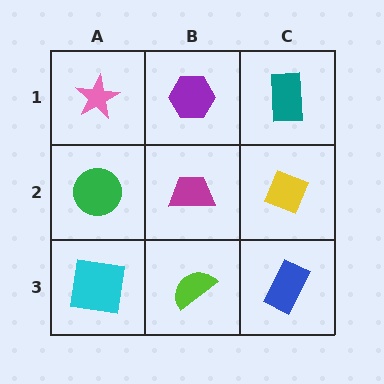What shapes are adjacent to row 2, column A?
A pink star (row 1, column A), a cyan square (row 3, column A), a magenta trapezoid (row 2, column B).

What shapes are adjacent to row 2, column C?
A teal rectangle (row 1, column C), a blue rectangle (row 3, column C), a magenta trapezoid (row 2, column B).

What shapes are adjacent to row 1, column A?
A green circle (row 2, column A), a purple hexagon (row 1, column B).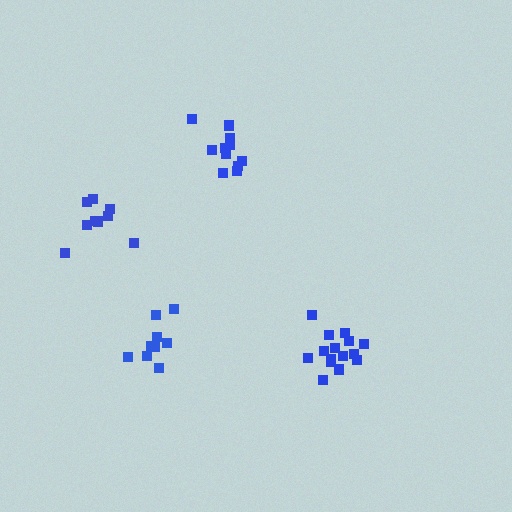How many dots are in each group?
Group 1: 9 dots, Group 2: 15 dots, Group 3: 11 dots, Group 4: 9 dots (44 total).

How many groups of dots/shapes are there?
There are 4 groups.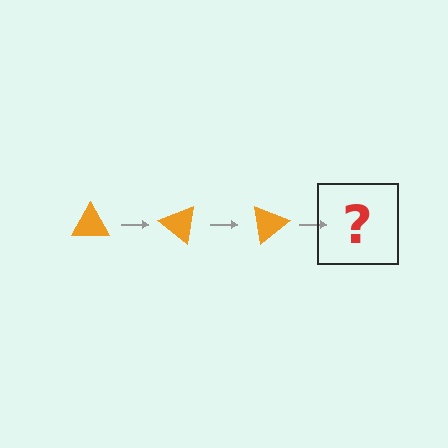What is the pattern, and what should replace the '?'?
The pattern is that the triangle rotates 40 degrees each step. The '?' should be an orange triangle rotated 120 degrees.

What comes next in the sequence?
The next element should be an orange triangle rotated 120 degrees.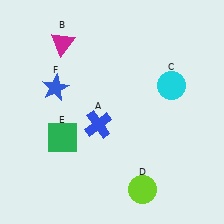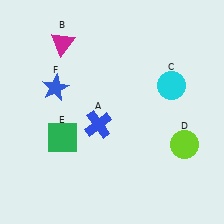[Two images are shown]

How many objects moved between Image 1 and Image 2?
1 object moved between the two images.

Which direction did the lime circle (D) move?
The lime circle (D) moved up.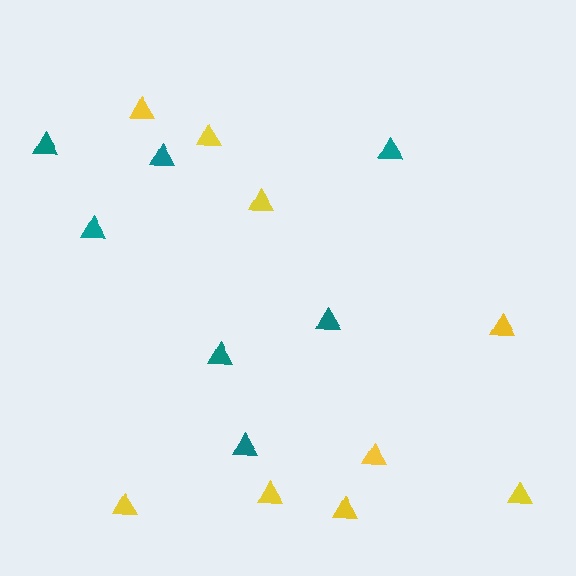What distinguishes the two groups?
There are 2 groups: one group of teal triangles (7) and one group of yellow triangles (9).